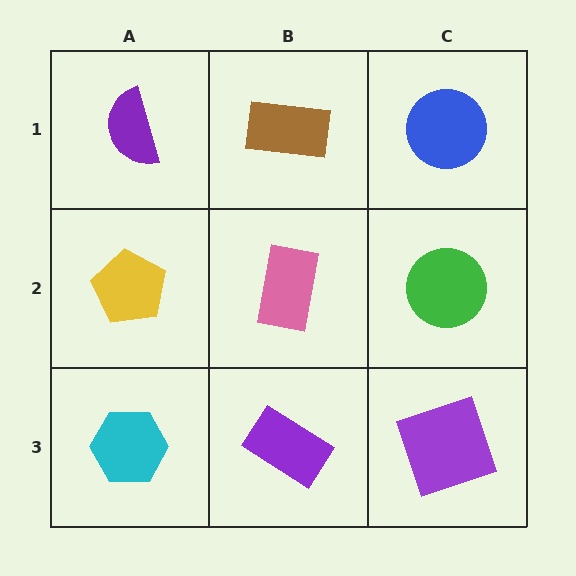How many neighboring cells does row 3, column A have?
2.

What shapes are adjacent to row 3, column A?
A yellow pentagon (row 2, column A), a purple rectangle (row 3, column B).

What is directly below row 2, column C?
A purple square.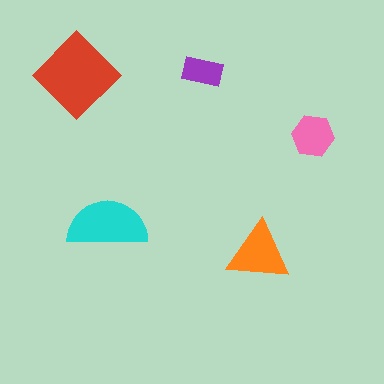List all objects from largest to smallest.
The red diamond, the cyan semicircle, the orange triangle, the pink hexagon, the purple rectangle.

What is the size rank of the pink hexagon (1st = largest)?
4th.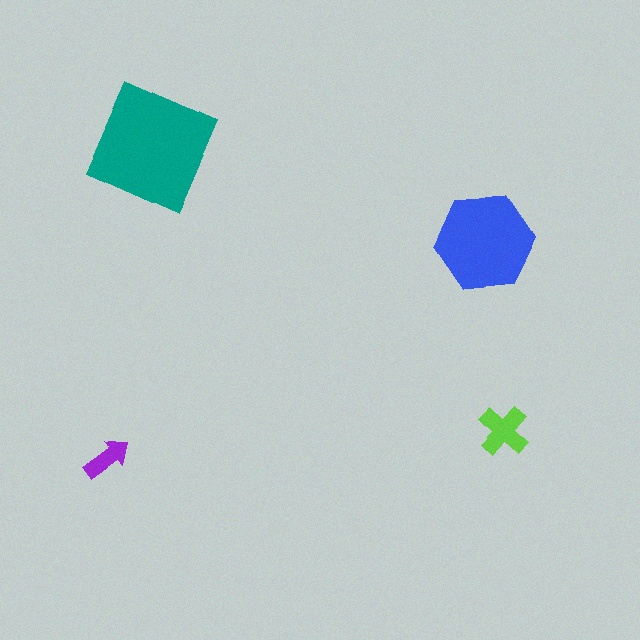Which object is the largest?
The teal square.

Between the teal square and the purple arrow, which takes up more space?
The teal square.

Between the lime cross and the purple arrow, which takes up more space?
The lime cross.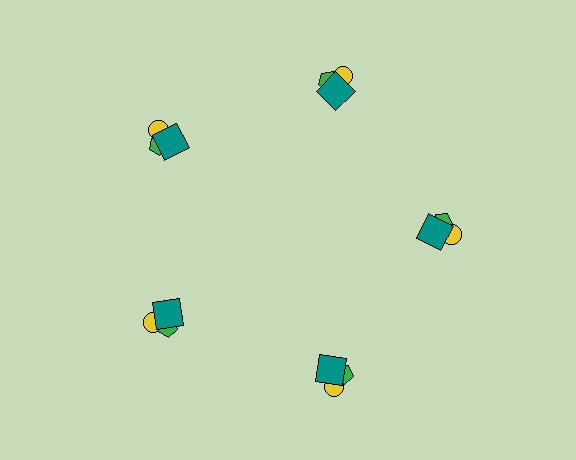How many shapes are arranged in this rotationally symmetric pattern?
There are 15 shapes, arranged in 5 groups of 3.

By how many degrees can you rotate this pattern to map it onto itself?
The pattern maps onto itself every 72 degrees of rotation.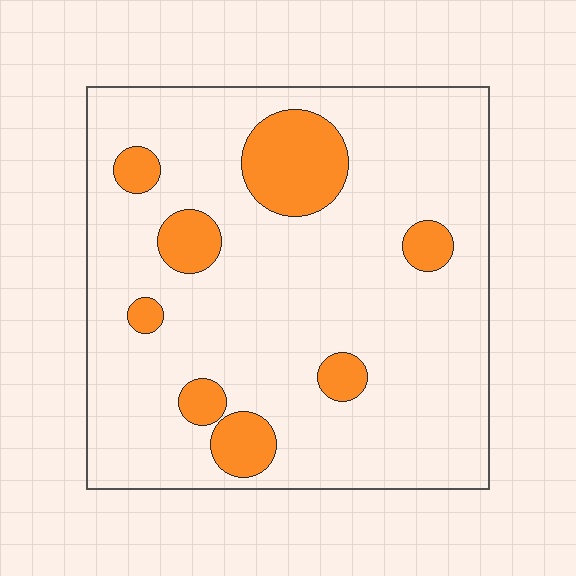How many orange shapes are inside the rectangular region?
8.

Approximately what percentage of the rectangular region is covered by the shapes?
Approximately 15%.